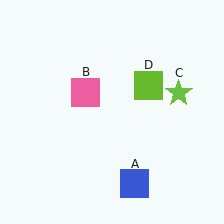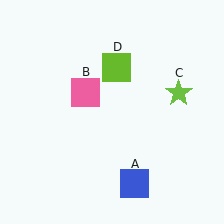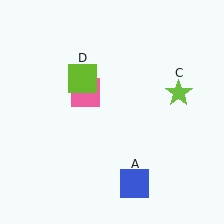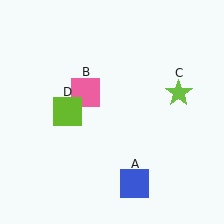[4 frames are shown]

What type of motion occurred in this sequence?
The lime square (object D) rotated counterclockwise around the center of the scene.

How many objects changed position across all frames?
1 object changed position: lime square (object D).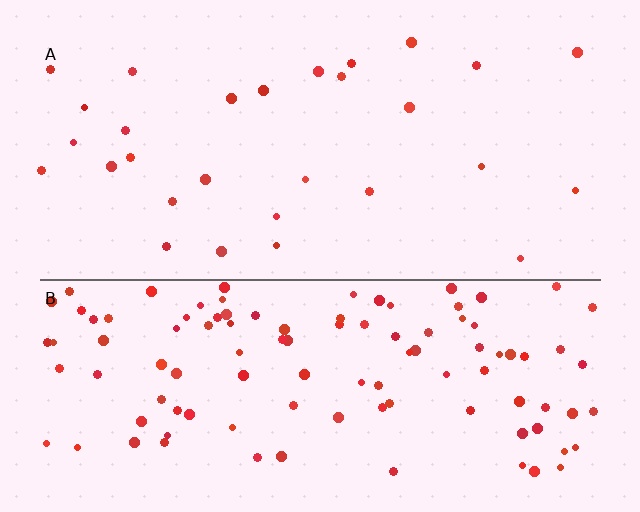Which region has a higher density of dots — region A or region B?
B (the bottom).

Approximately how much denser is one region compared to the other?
Approximately 3.8× — region B over region A.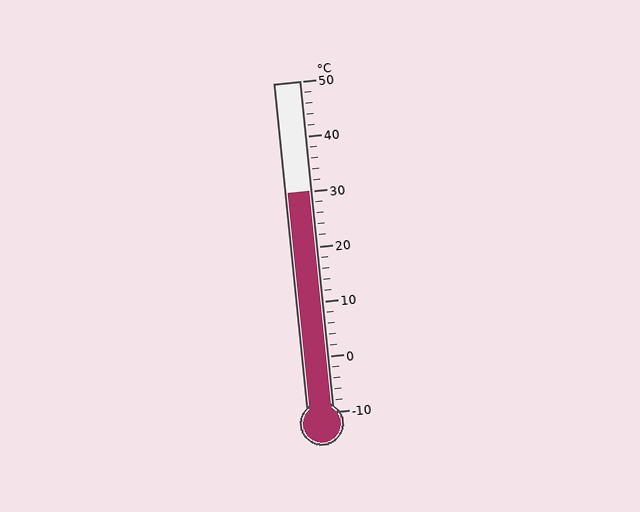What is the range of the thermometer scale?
The thermometer scale ranges from -10°C to 50°C.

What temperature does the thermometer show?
The thermometer shows approximately 30°C.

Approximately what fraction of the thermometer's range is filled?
The thermometer is filled to approximately 65% of its range.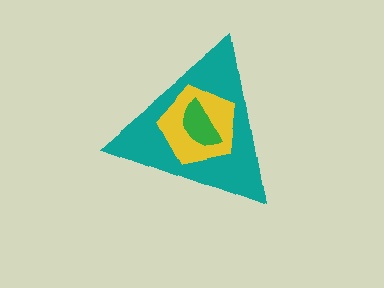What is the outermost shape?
The teal triangle.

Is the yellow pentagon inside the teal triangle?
Yes.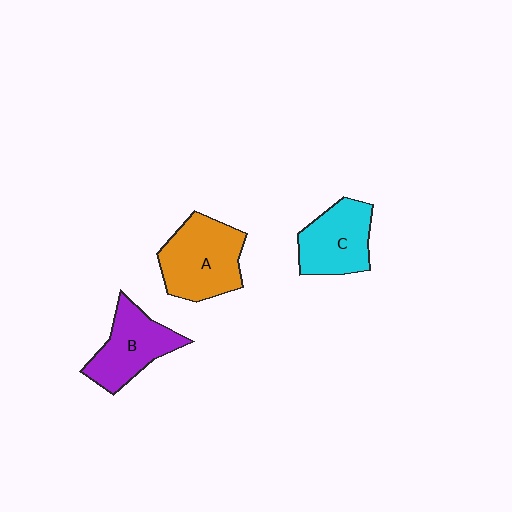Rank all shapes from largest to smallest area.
From largest to smallest: A (orange), B (purple), C (cyan).